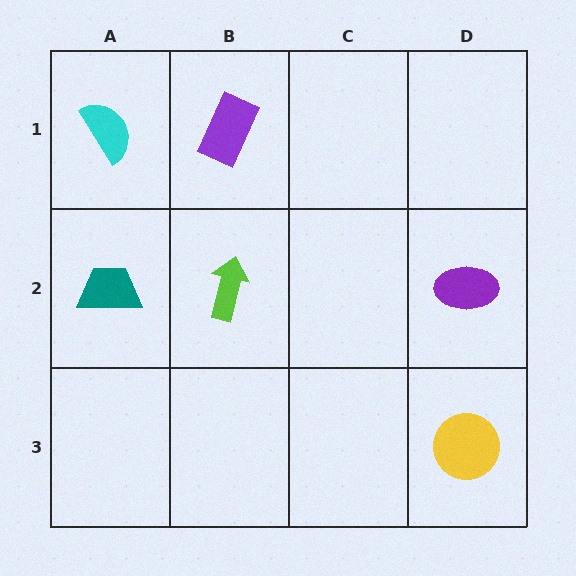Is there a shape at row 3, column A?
No, that cell is empty.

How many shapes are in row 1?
2 shapes.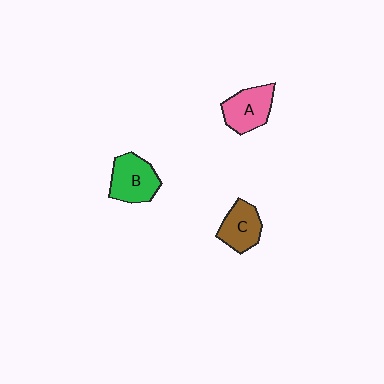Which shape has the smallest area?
Shape C (brown).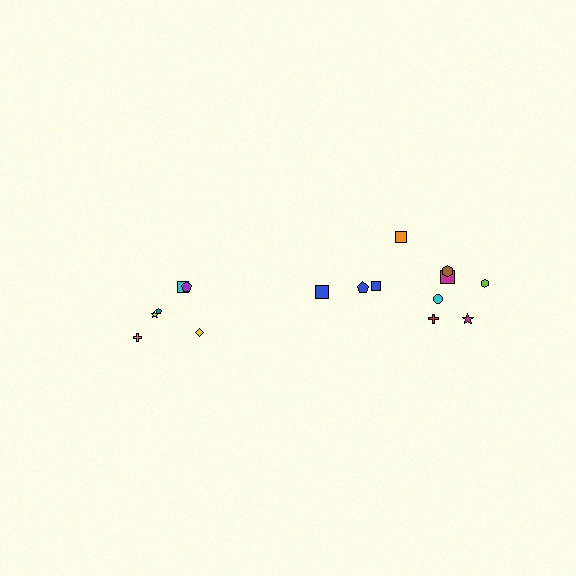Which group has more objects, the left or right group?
The right group.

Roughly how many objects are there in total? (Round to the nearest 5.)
Roughly 15 objects in total.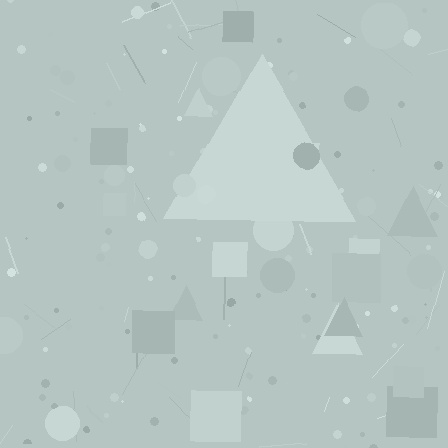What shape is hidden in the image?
A triangle is hidden in the image.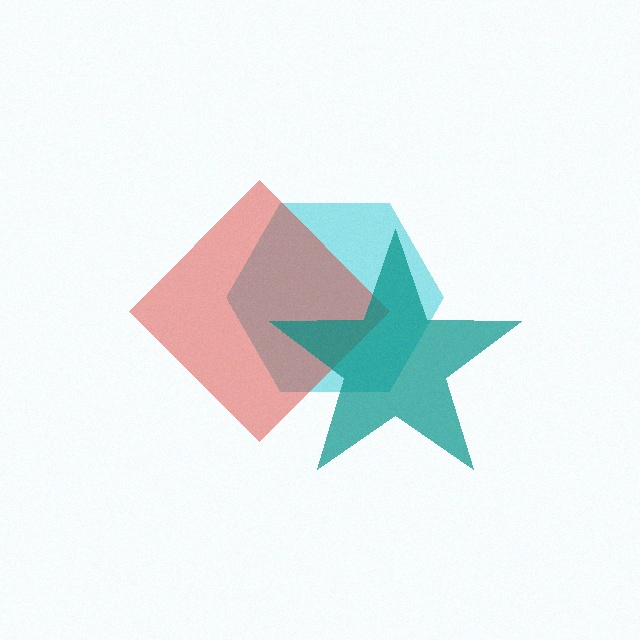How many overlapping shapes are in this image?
There are 3 overlapping shapes in the image.